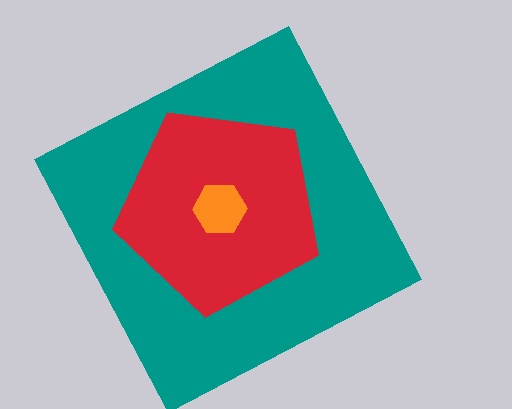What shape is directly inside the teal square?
The red pentagon.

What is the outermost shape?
The teal square.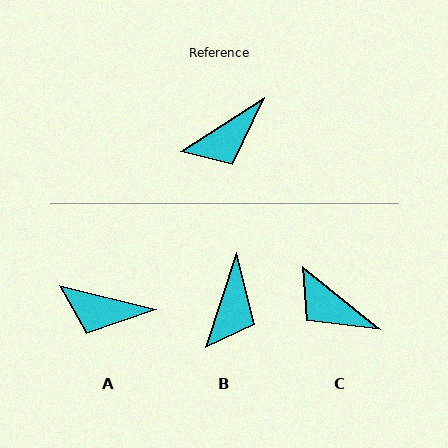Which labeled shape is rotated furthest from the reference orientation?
C, about 72 degrees away.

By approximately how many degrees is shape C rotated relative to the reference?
Approximately 72 degrees clockwise.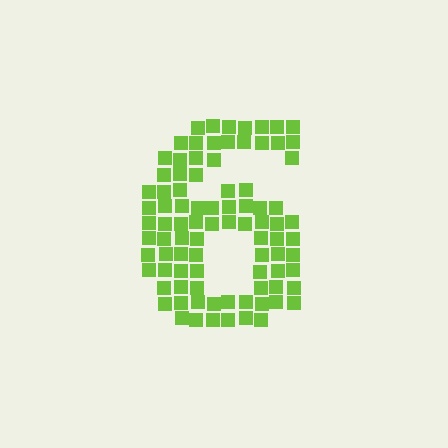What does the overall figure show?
The overall figure shows the digit 6.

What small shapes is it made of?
It is made of small squares.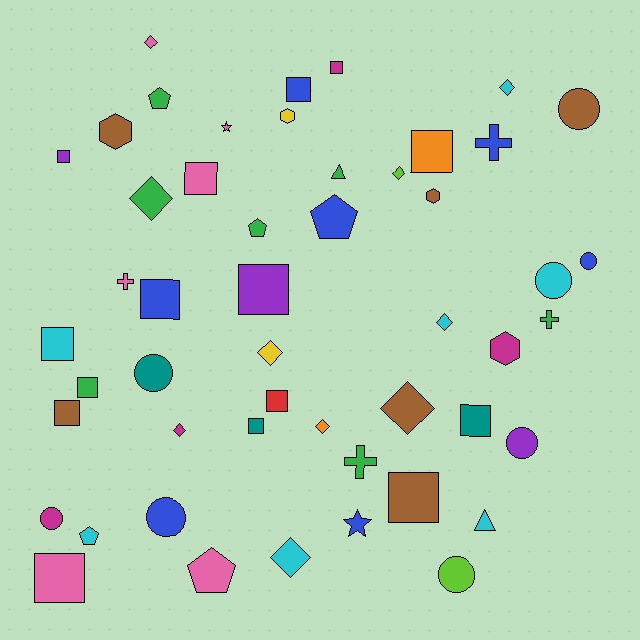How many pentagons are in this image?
There are 5 pentagons.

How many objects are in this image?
There are 50 objects.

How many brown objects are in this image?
There are 6 brown objects.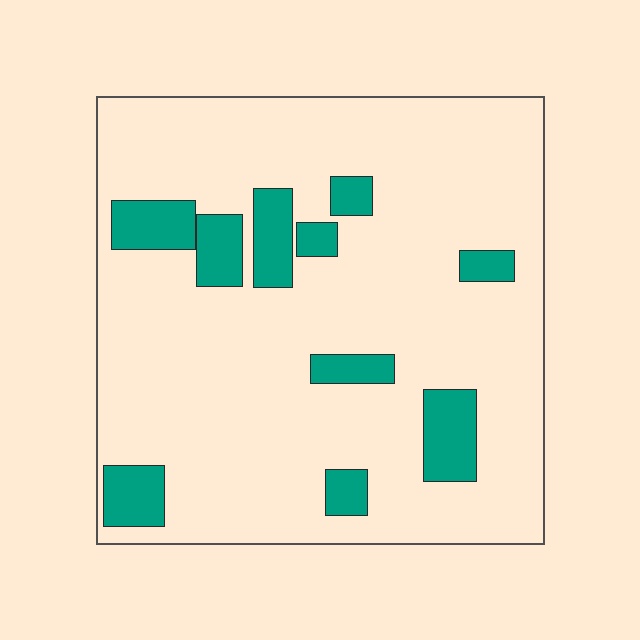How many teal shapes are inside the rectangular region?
10.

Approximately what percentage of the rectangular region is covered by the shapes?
Approximately 15%.